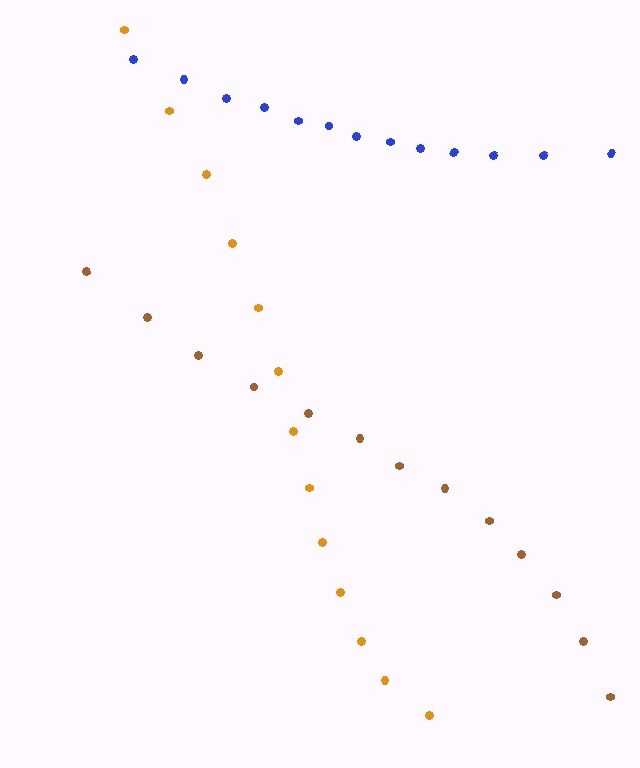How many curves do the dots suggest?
There are 3 distinct paths.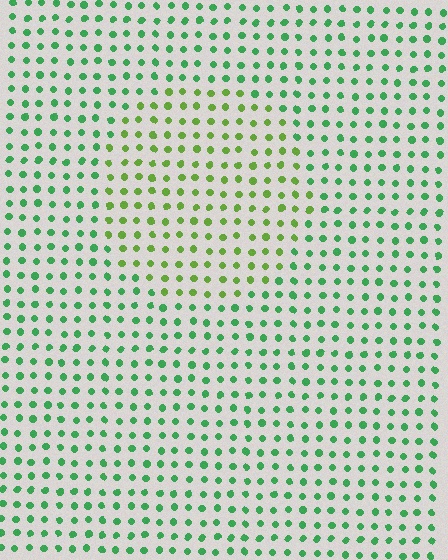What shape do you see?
I see a circle.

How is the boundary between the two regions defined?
The boundary is defined purely by a slight shift in hue (about 38 degrees). Spacing, size, and orientation are identical on both sides.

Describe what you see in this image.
The image is filled with small green elements in a uniform arrangement. A circle-shaped region is visible where the elements are tinted to a slightly different hue, forming a subtle color boundary.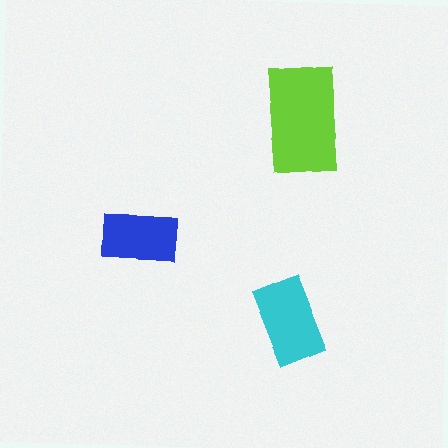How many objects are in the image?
There are 3 objects in the image.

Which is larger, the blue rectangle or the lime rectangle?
The lime one.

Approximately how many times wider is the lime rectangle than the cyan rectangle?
About 1.5 times wider.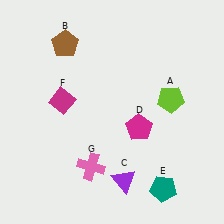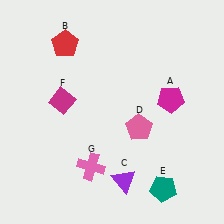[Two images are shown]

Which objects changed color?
A changed from lime to magenta. B changed from brown to red. D changed from magenta to pink.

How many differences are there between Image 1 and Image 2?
There are 3 differences between the two images.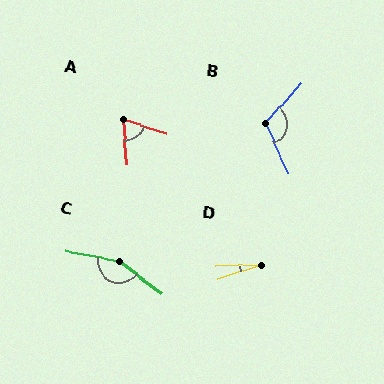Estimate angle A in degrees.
Approximately 67 degrees.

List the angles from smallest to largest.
D (16°), A (67°), B (114°), C (153°).